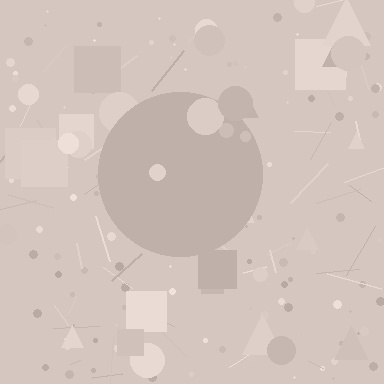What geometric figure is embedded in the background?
A circle is embedded in the background.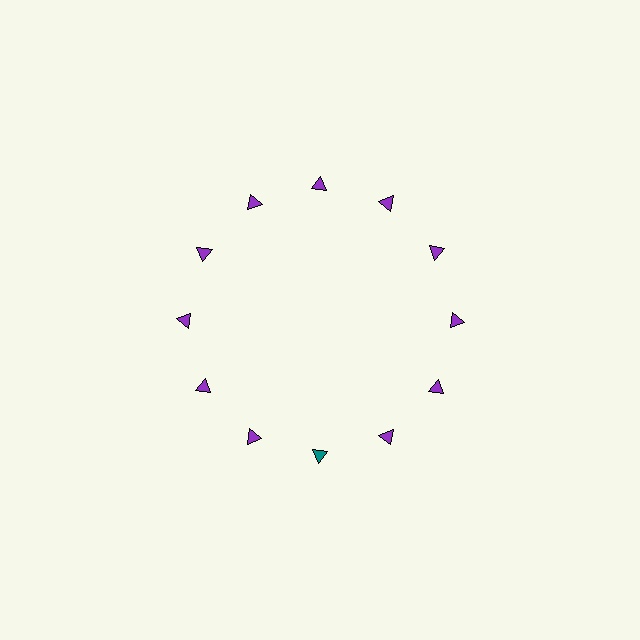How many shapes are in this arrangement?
There are 12 shapes arranged in a ring pattern.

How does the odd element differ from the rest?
It has a different color: teal instead of purple.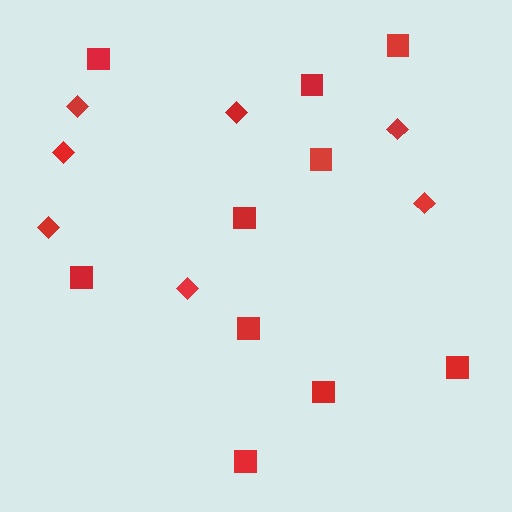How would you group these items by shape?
There are 2 groups: one group of diamonds (7) and one group of squares (10).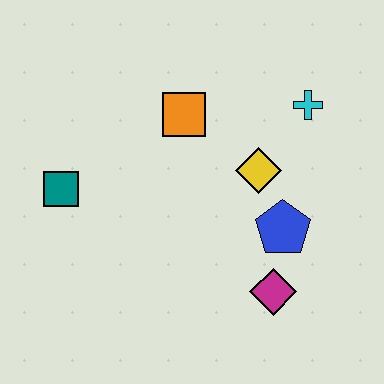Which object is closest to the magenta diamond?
The blue pentagon is closest to the magenta diamond.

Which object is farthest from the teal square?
The cyan cross is farthest from the teal square.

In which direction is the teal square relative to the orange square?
The teal square is to the left of the orange square.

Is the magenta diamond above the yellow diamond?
No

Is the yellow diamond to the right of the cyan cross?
No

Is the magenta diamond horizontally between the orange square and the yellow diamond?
No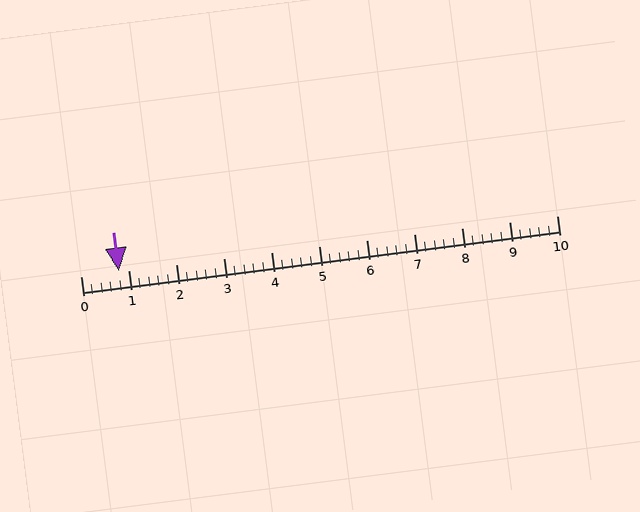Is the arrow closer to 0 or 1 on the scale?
The arrow is closer to 1.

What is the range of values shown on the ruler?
The ruler shows values from 0 to 10.